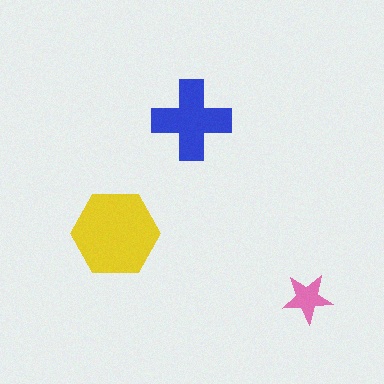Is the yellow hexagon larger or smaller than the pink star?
Larger.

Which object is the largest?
The yellow hexagon.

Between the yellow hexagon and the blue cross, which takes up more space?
The yellow hexagon.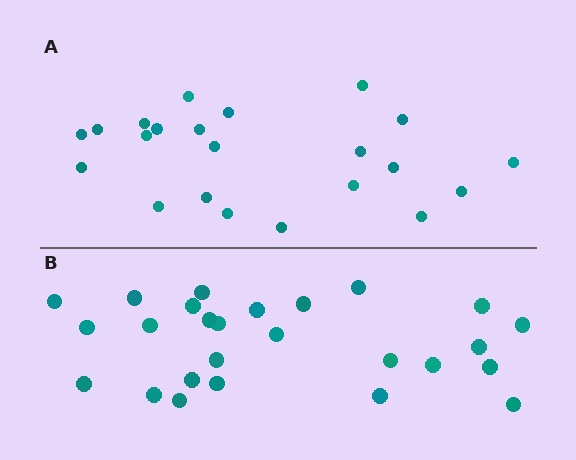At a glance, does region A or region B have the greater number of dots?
Region B (the bottom region) has more dots.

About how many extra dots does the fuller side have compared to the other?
Region B has about 4 more dots than region A.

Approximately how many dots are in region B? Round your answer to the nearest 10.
About 30 dots. (The exact count is 26, which rounds to 30.)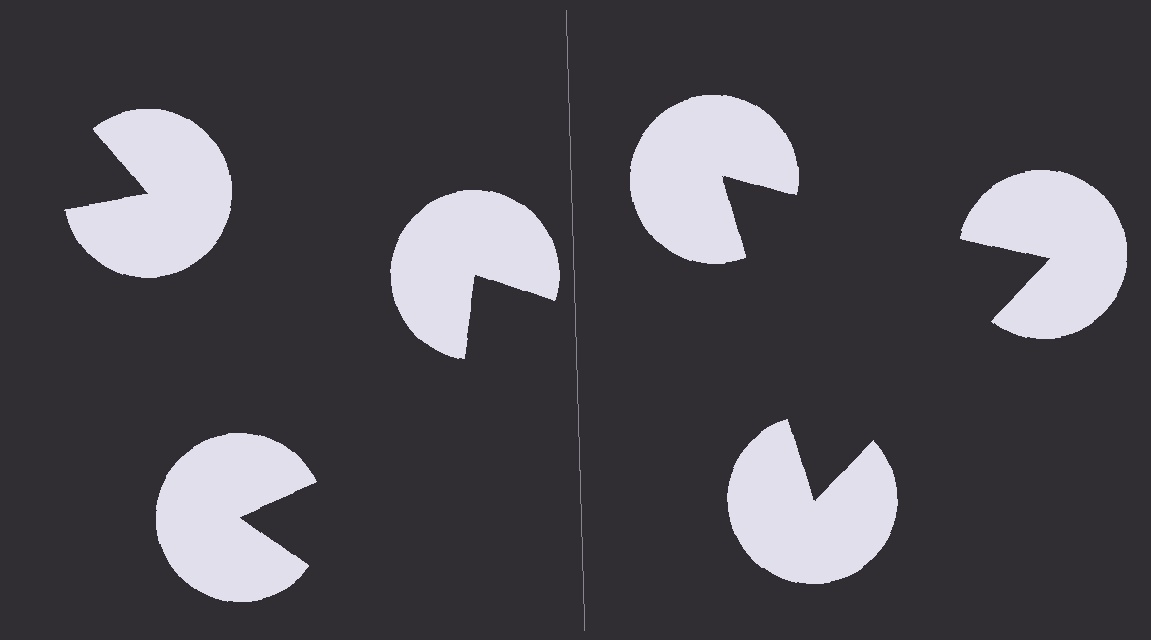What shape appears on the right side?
An illusory triangle.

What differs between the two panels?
The pac-man discs are positioned identically on both sides; only the wedge orientations differ. On the right they align to a triangle; on the left they are misaligned.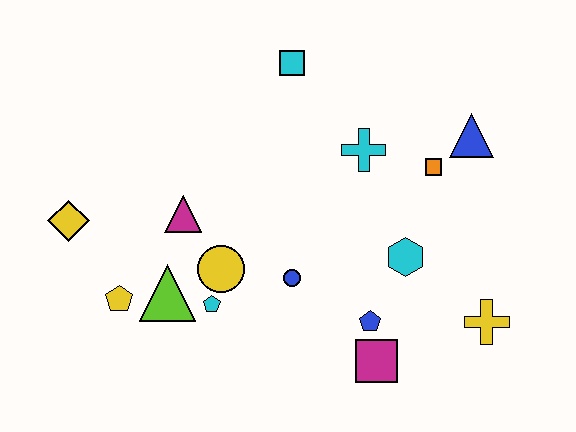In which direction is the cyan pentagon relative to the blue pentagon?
The cyan pentagon is to the left of the blue pentagon.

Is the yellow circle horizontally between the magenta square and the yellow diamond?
Yes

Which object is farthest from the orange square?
The yellow diamond is farthest from the orange square.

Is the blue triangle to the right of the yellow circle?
Yes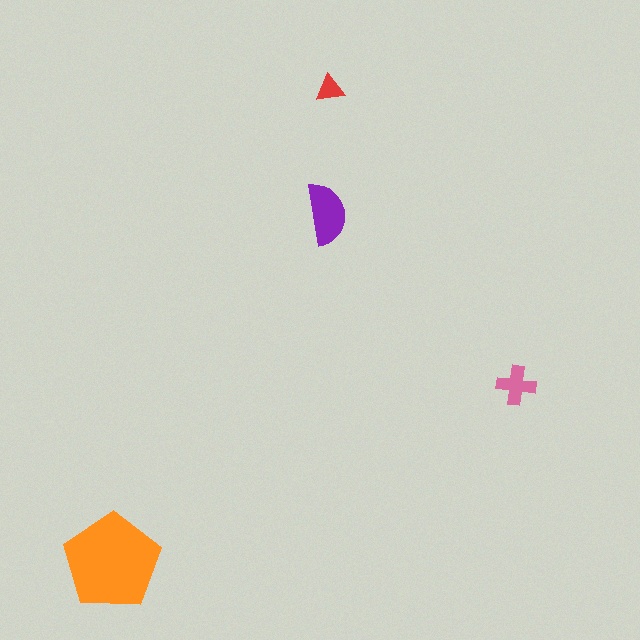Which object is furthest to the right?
The pink cross is rightmost.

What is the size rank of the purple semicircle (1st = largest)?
2nd.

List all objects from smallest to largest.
The red triangle, the pink cross, the purple semicircle, the orange pentagon.